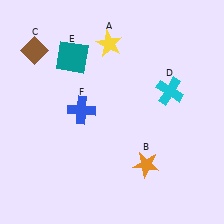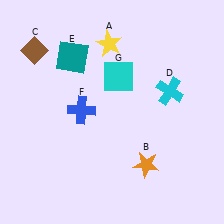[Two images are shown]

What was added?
A cyan square (G) was added in Image 2.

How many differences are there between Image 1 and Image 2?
There is 1 difference between the two images.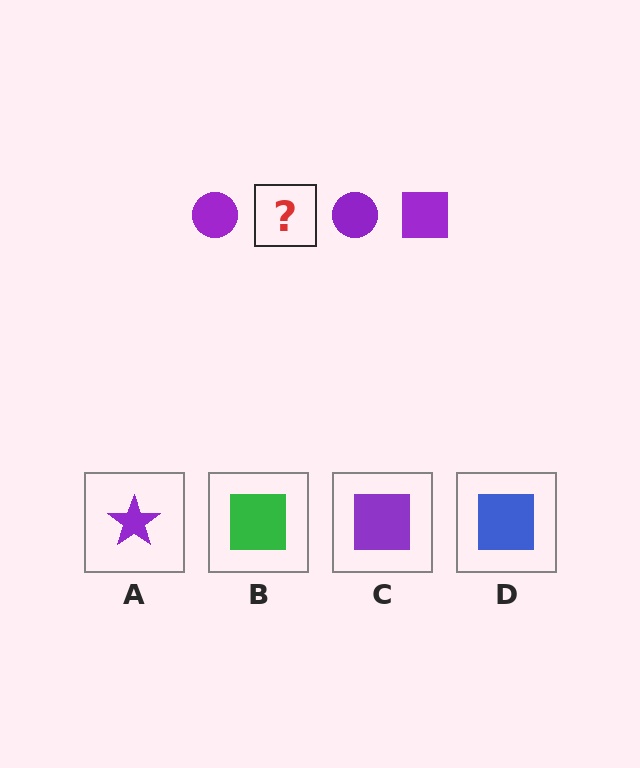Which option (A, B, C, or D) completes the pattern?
C.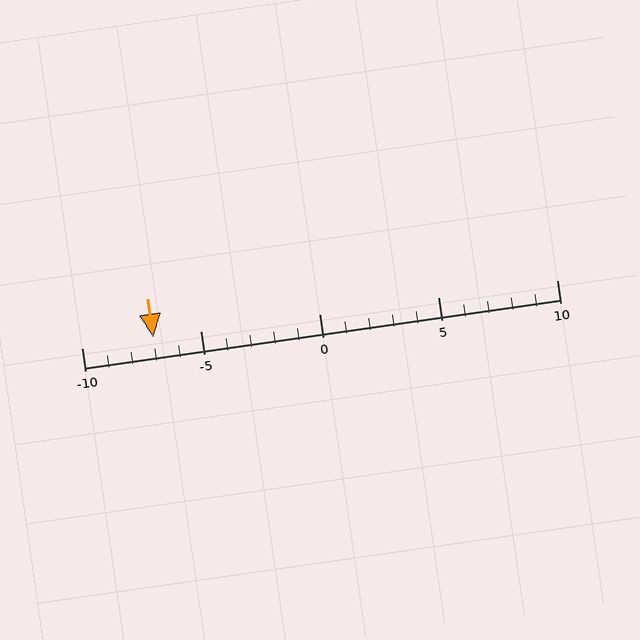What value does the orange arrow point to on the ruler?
The orange arrow points to approximately -7.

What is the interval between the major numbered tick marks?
The major tick marks are spaced 5 units apart.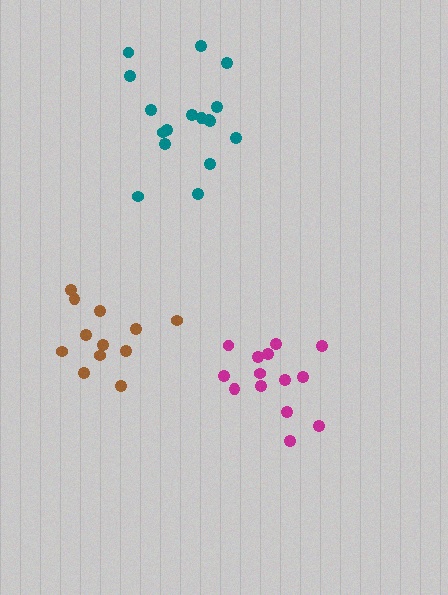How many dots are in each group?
Group 1: 17 dots, Group 2: 14 dots, Group 3: 12 dots (43 total).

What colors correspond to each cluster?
The clusters are colored: teal, magenta, brown.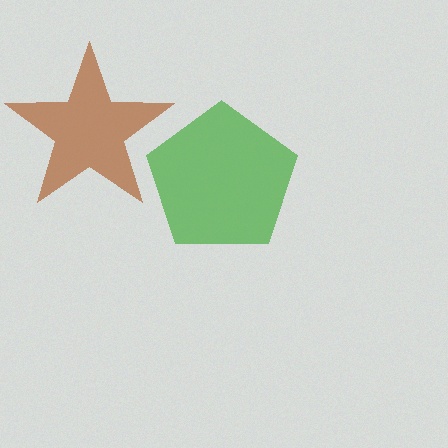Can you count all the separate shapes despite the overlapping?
Yes, there are 2 separate shapes.